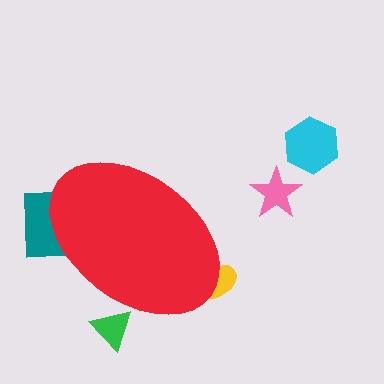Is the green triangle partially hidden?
Yes, the green triangle is partially hidden behind the red ellipse.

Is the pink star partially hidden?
No, the pink star is fully visible.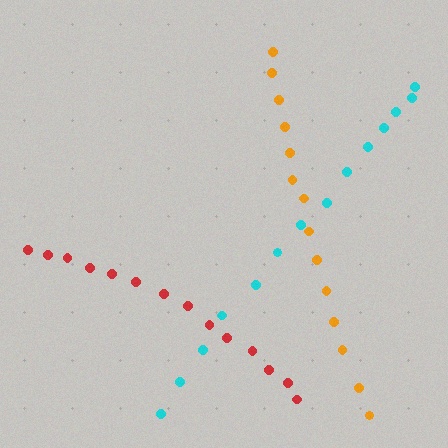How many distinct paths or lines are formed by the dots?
There are 3 distinct paths.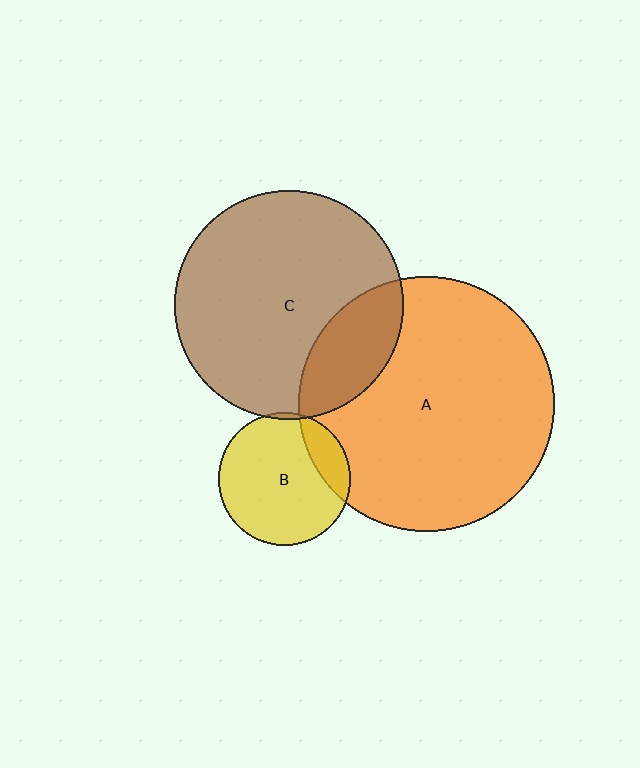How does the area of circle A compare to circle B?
Approximately 3.7 times.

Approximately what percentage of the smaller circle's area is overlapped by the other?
Approximately 20%.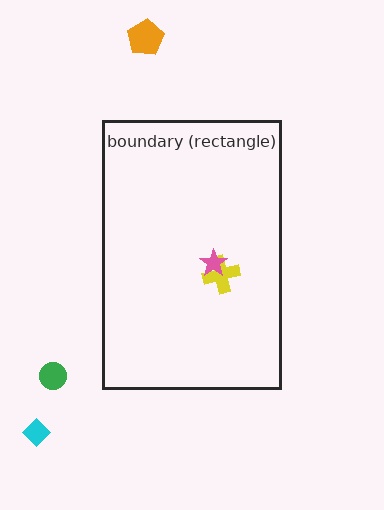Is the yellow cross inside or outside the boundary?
Inside.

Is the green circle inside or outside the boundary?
Outside.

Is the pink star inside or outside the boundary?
Inside.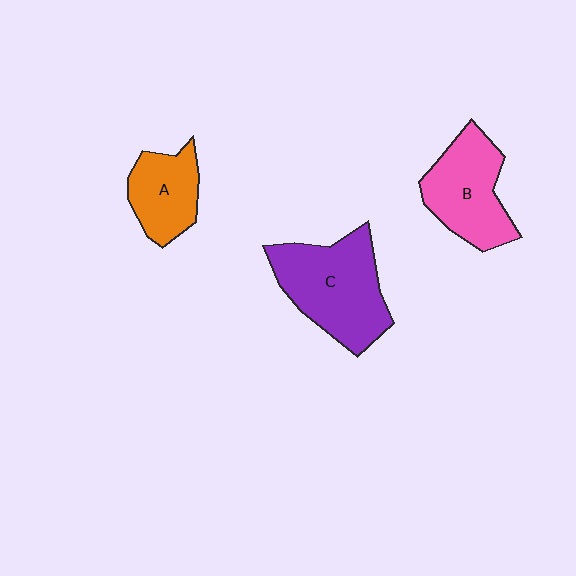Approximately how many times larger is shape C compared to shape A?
Approximately 1.7 times.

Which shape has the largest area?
Shape C (purple).